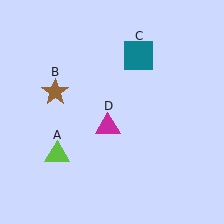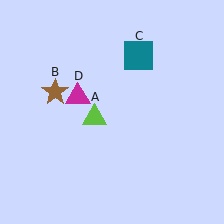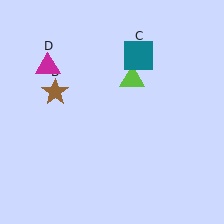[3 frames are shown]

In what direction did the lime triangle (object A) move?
The lime triangle (object A) moved up and to the right.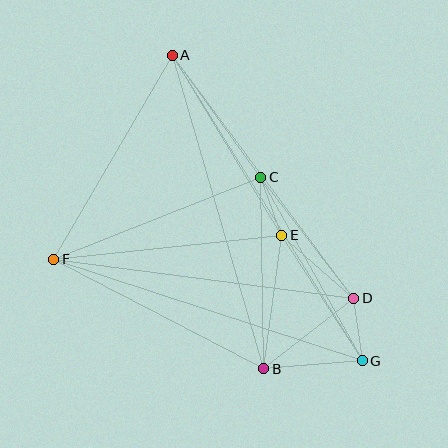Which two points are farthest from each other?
Points A and G are farthest from each other.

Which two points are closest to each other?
Points C and E are closest to each other.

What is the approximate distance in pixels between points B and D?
The distance between B and D is approximately 114 pixels.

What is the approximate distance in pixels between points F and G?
The distance between F and G is approximately 325 pixels.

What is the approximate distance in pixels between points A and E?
The distance between A and E is approximately 211 pixels.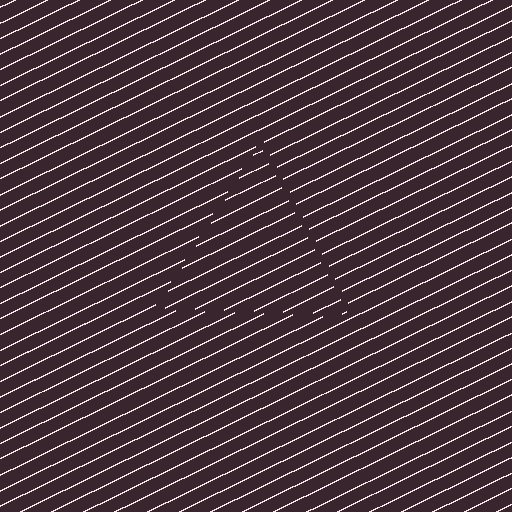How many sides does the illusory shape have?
3 sides — the line-ends trace a triangle.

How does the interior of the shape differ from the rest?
The interior of the shape contains the same grating, shifted by half a period — the contour is defined by the phase discontinuity where line-ends from the inner and outer gratings abut.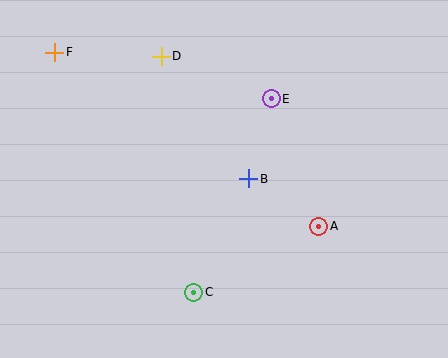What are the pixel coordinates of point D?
Point D is at (161, 56).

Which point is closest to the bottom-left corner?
Point C is closest to the bottom-left corner.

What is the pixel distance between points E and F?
The distance between E and F is 222 pixels.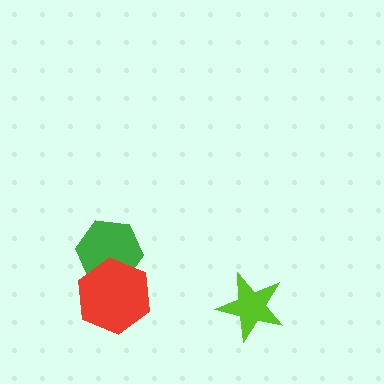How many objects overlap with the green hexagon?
1 object overlaps with the green hexagon.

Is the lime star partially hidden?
No, no other shape covers it.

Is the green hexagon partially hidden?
Yes, it is partially covered by another shape.